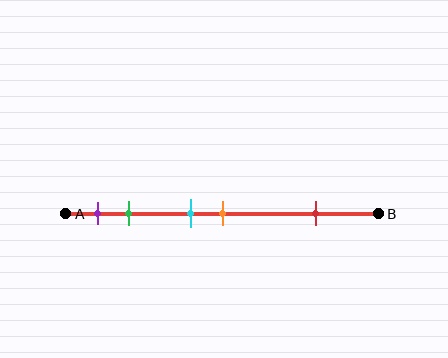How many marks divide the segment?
There are 5 marks dividing the segment.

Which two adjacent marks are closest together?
The cyan and orange marks are the closest adjacent pair.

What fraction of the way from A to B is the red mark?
The red mark is approximately 80% (0.8) of the way from A to B.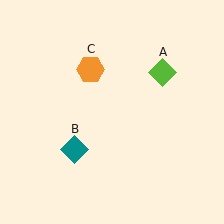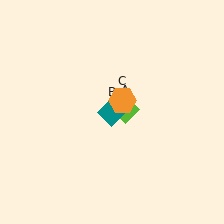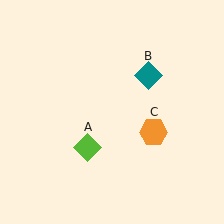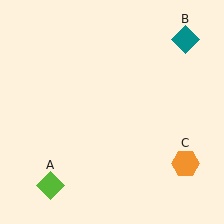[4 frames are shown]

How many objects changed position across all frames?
3 objects changed position: lime diamond (object A), teal diamond (object B), orange hexagon (object C).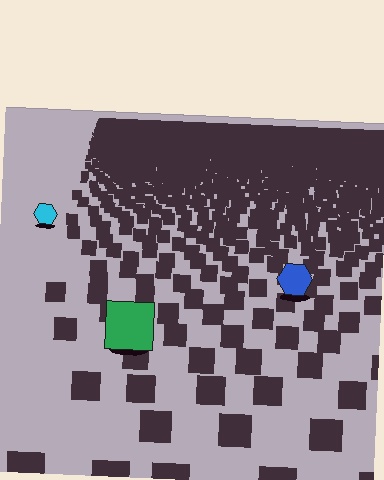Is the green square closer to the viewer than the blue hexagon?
Yes. The green square is closer — you can tell from the texture gradient: the ground texture is coarser near it.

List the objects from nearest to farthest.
From nearest to farthest: the green square, the blue hexagon, the cyan hexagon.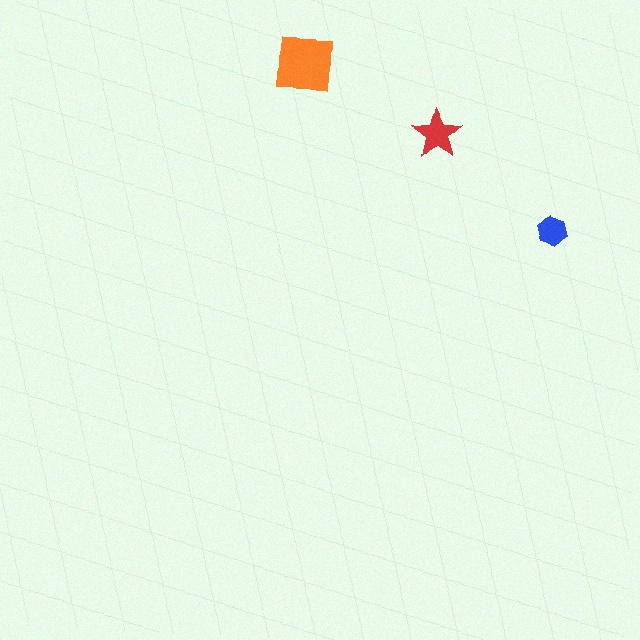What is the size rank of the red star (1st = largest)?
2nd.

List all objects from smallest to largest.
The blue hexagon, the red star, the orange square.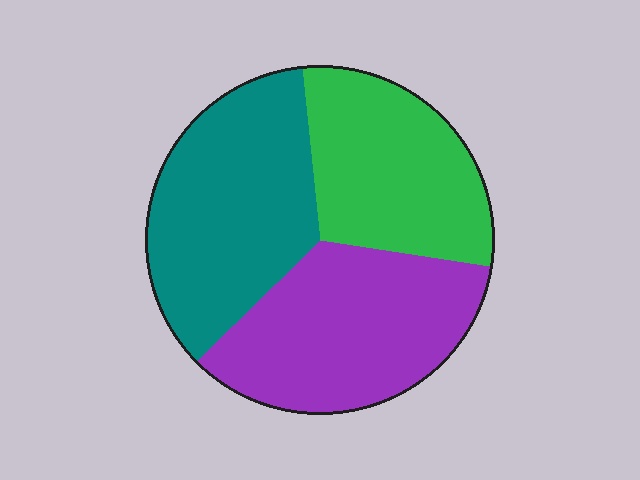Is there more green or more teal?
Teal.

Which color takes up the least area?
Green, at roughly 30%.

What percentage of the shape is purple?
Purple covers 35% of the shape.